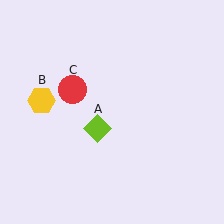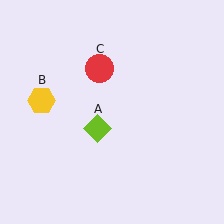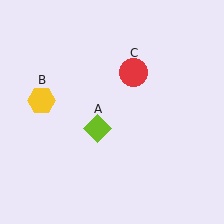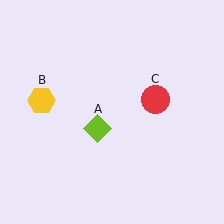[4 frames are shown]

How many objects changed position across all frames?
1 object changed position: red circle (object C).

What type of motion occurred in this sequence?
The red circle (object C) rotated clockwise around the center of the scene.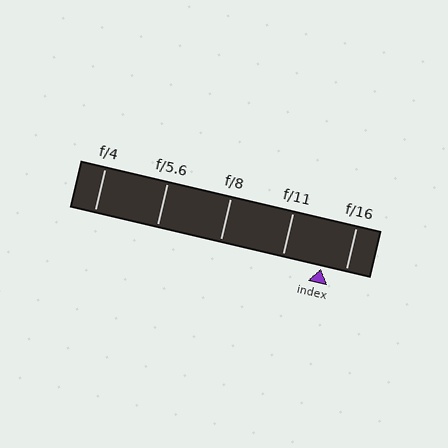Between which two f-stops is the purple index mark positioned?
The index mark is between f/11 and f/16.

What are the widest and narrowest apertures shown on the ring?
The widest aperture shown is f/4 and the narrowest is f/16.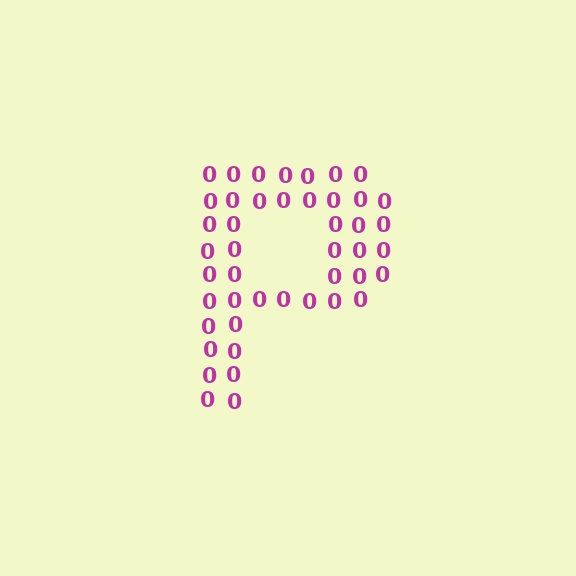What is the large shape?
The large shape is the letter P.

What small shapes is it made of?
It is made of small digit 0's.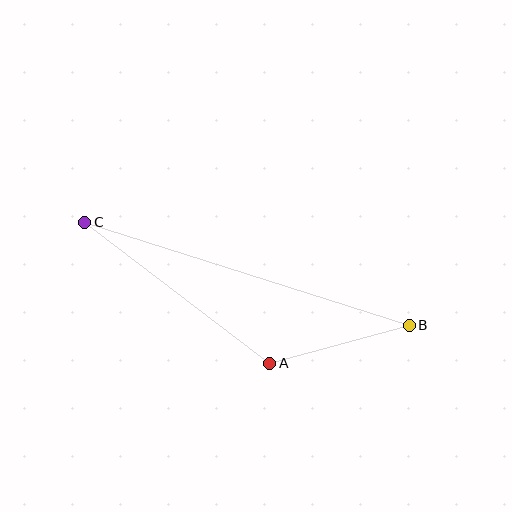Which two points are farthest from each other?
Points B and C are farthest from each other.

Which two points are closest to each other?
Points A and B are closest to each other.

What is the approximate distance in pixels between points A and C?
The distance between A and C is approximately 233 pixels.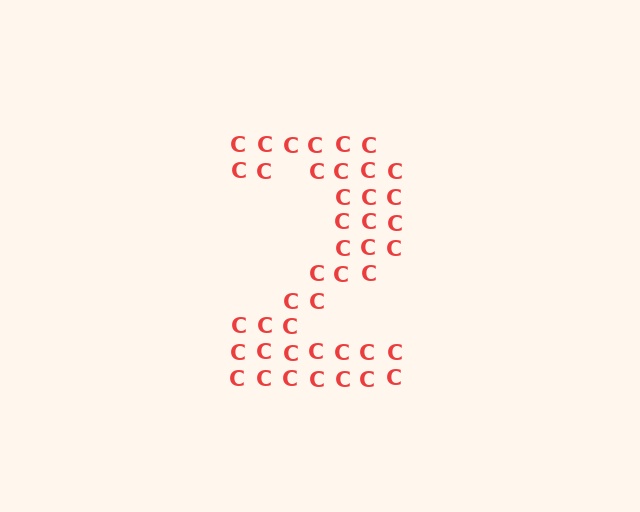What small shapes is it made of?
It is made of small letter C's.